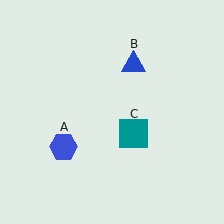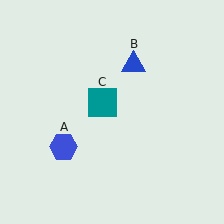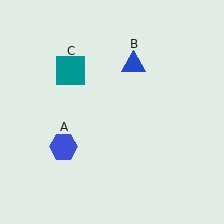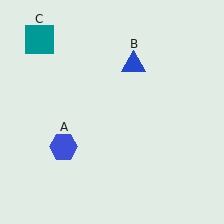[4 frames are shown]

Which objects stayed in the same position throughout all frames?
Blue hexagon (object A) and blue triangle (object B) remained stationary.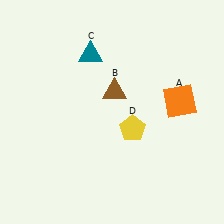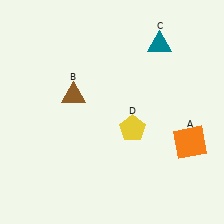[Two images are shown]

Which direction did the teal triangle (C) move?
The teal triangle (C) moved right.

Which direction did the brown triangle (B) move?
The brown triangle (B) moved left.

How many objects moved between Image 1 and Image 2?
3 objects moved between the two images.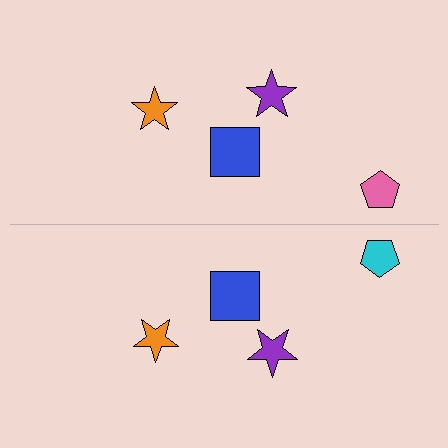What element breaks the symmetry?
The cyan pentagon on the bottom side breaks the symmetry — its mirror counterpart is pink.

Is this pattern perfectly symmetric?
No, the pattern is not perfectly symmetric. The cyan pentagon on the bottom side breaks the symmetry — its mirror counterpart is pink.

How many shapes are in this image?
There are 8 shapes in this image.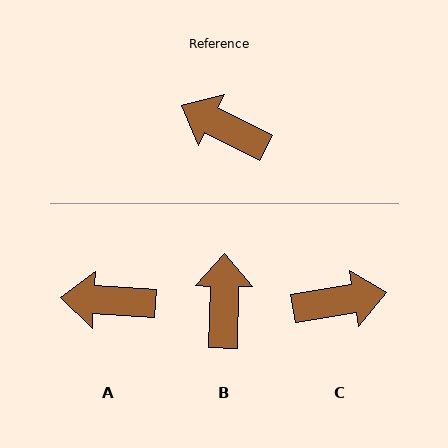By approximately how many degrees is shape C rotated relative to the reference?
Approximately 143 degrees clockwise.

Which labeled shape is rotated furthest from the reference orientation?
C, about 143 degrees away.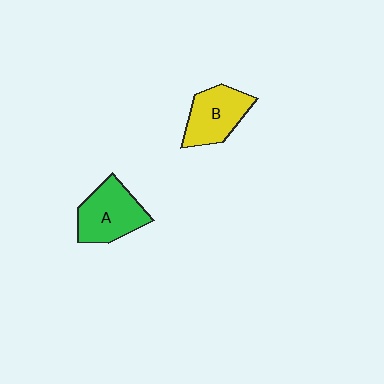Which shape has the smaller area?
Shape B (yellow).